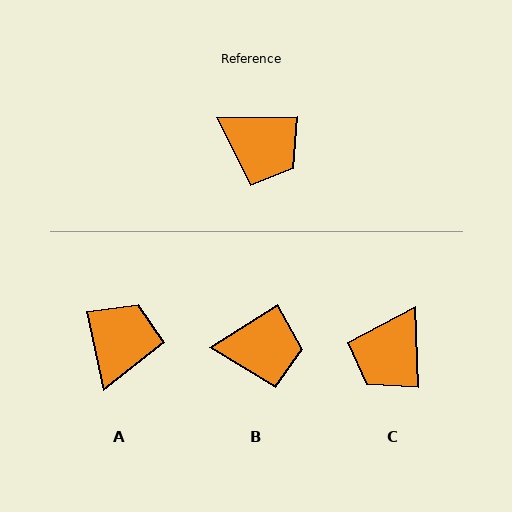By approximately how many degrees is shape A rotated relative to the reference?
Approximately 101 degrees counter-clockwise.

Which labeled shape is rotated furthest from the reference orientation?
A, about 101 degrees away.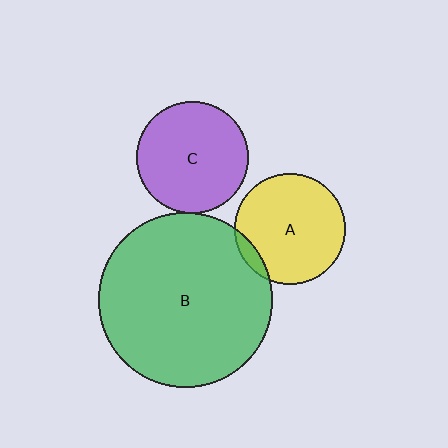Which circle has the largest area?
Circle B (green).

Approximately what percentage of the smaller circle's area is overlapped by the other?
Approximately 5%.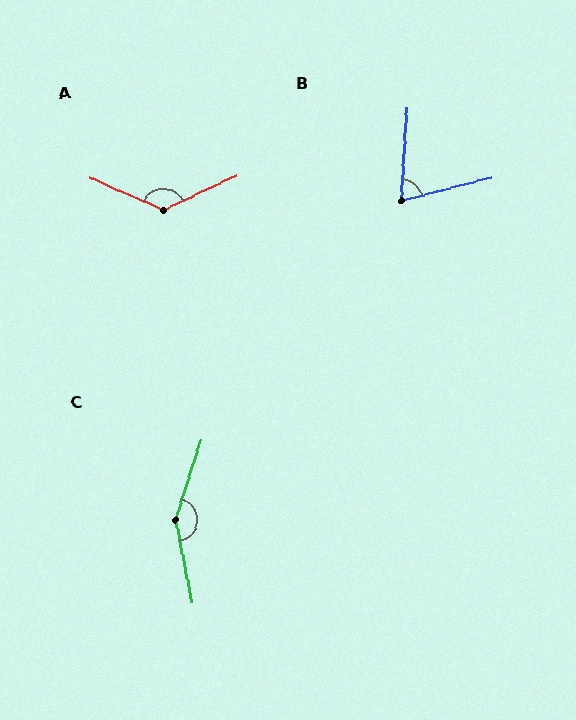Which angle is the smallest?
B, at approximately 72 degrees.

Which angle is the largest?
C, at approximately 151 degrees.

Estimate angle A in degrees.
Approximately 131 degrees.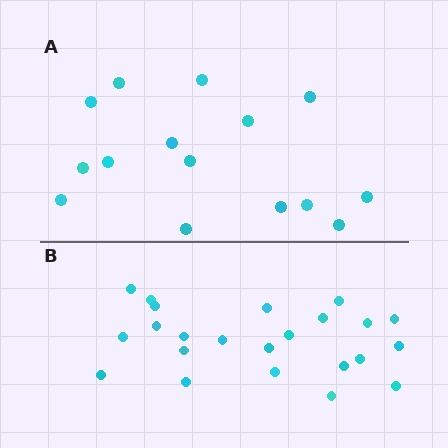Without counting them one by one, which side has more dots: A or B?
Region B (the bottom region) has more dots.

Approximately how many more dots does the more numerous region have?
Region B has roughly 8 or so more dots than region A.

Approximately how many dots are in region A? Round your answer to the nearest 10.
About 20 dots. (The exact count is 15, which rounds to 20.)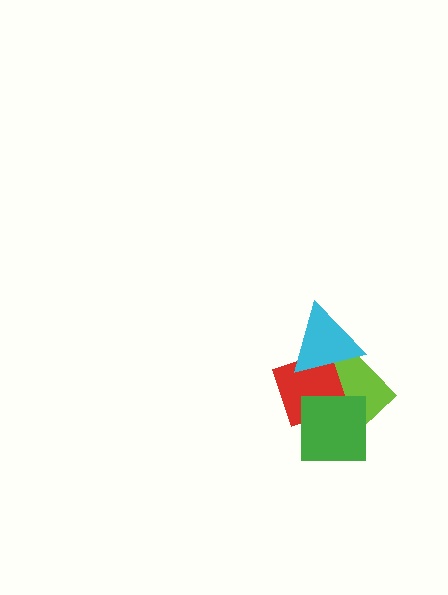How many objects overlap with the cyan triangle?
2 objects overlap with the cyan triangle.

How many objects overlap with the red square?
3 objects overlap with the red square.